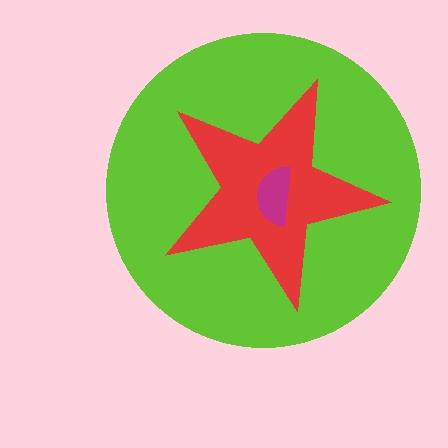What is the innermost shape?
The magenta semicircle.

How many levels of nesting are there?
3.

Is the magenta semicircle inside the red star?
Yes.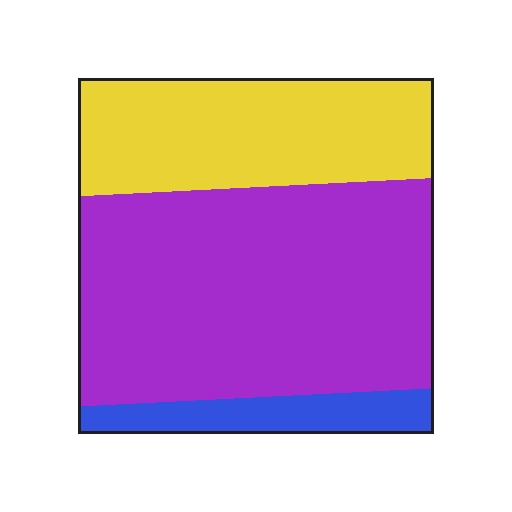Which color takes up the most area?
Purple, at roughly 60%.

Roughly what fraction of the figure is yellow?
Yellow takes up about one third (1/3) of the figure.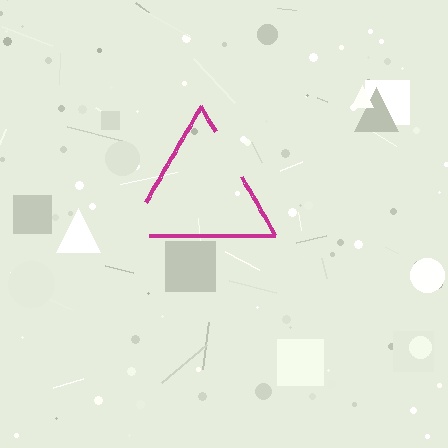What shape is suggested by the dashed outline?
The dashed outline suggests a triangle.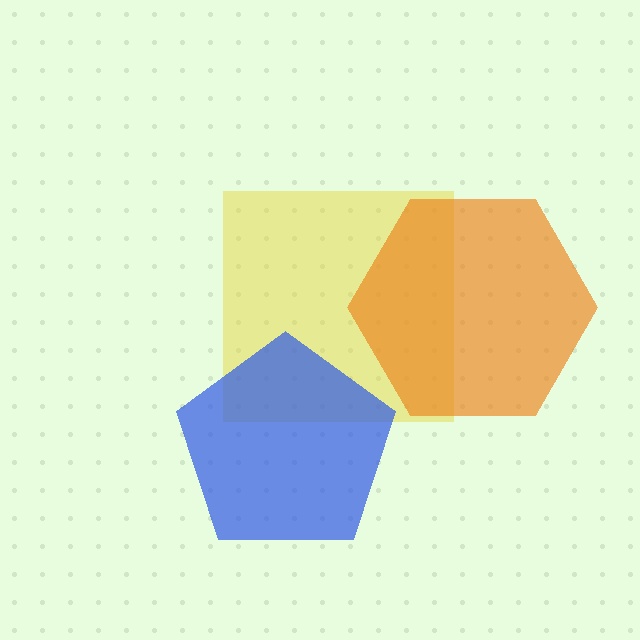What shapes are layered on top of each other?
The layered shapes are: a yellow square, an orange hexagon, a blue pentagon.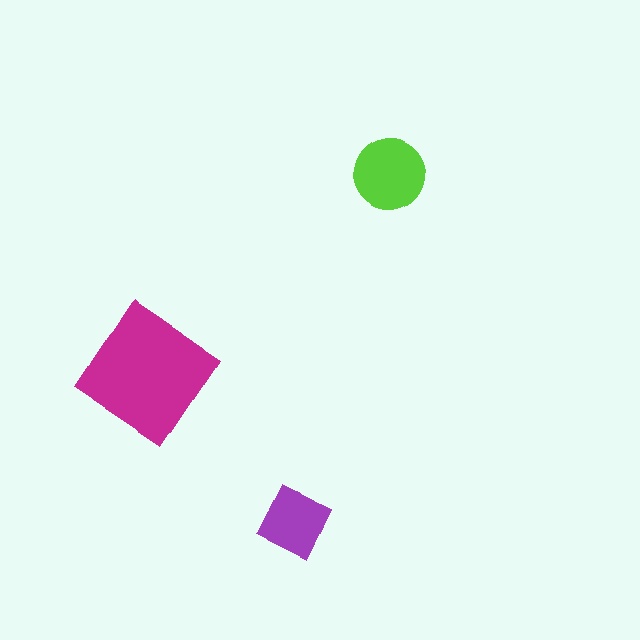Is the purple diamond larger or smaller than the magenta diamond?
Smaller.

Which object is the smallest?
The purple diamond.